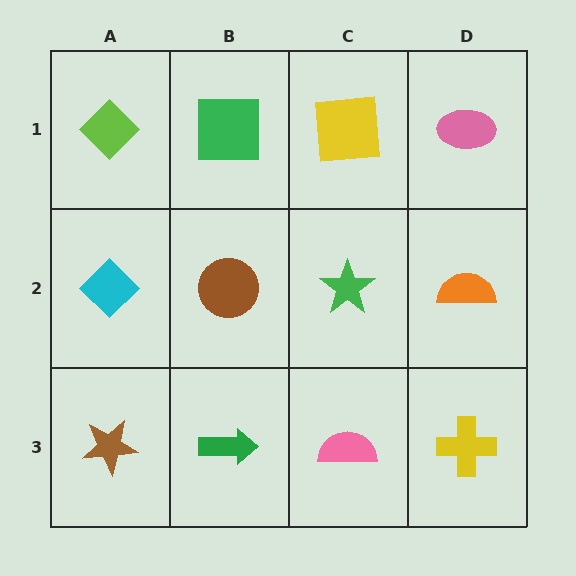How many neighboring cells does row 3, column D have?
2.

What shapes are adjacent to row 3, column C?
A green star (row 2, column C), a green arrow (row 3, column B), a yellow cross (row 3, column D).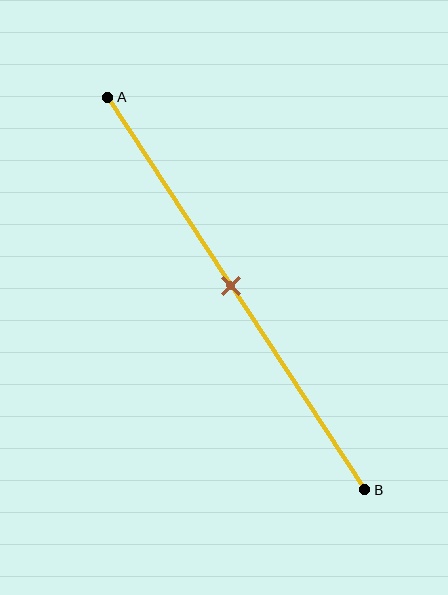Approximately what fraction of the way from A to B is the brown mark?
The brown mark is approximately 50% of the way from A to B.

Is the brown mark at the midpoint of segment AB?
Yes, the mark is approximately at the midpoint.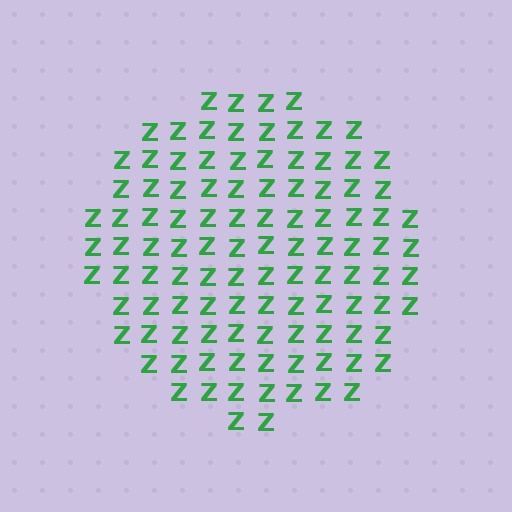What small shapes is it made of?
It is made of small letter Z's.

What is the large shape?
The large shape is a circle.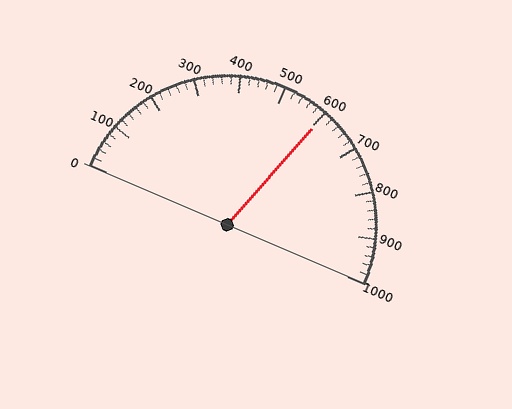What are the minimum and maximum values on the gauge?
The gauge ranges from 0 to 1000.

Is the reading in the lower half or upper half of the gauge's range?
The reading is in the upper half of the range (0 to 1000).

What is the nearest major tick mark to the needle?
The nearest major tick mark is 600.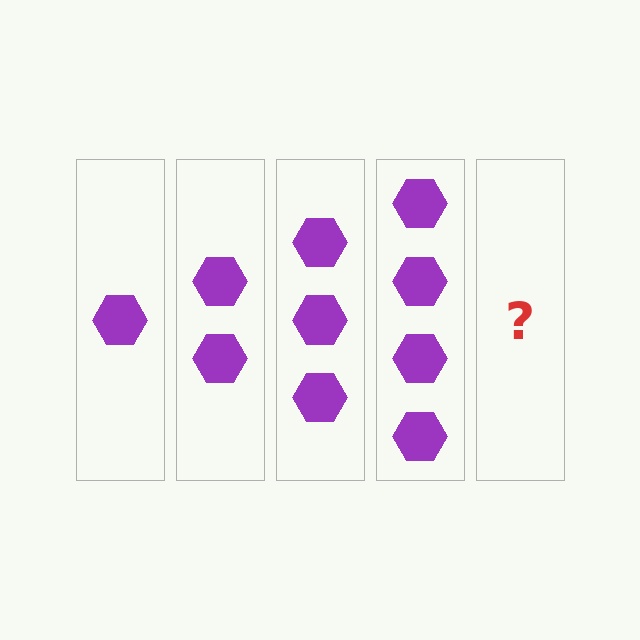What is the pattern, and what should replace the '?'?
The pattern is that each step adds one more hexagon. The '?' should be 5 hexagons.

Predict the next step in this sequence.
The next step is 5 hexagons.